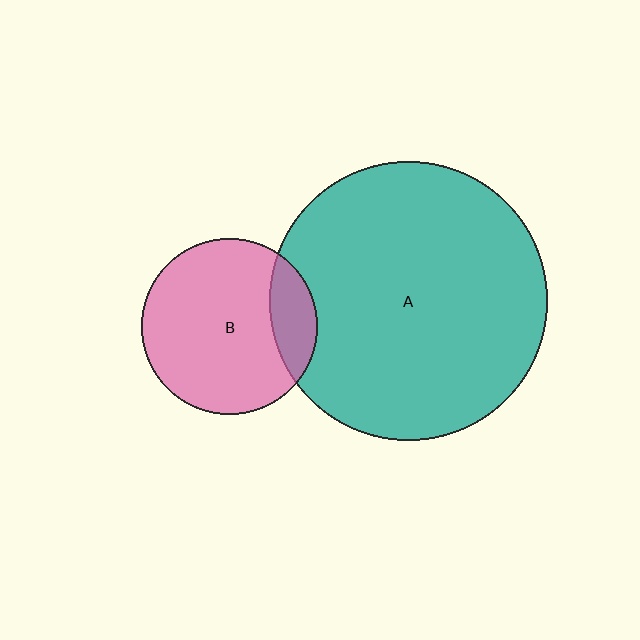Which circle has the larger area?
Circle A (teal).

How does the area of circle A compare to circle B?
Approximately 2.5 times.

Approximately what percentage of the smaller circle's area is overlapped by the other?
Approximately 20%.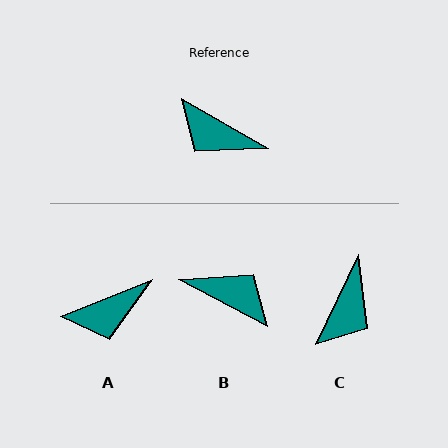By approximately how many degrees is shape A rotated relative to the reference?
Approximately 52 degrees counter-clockwise.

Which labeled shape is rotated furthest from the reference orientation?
B, about 178 degrees away.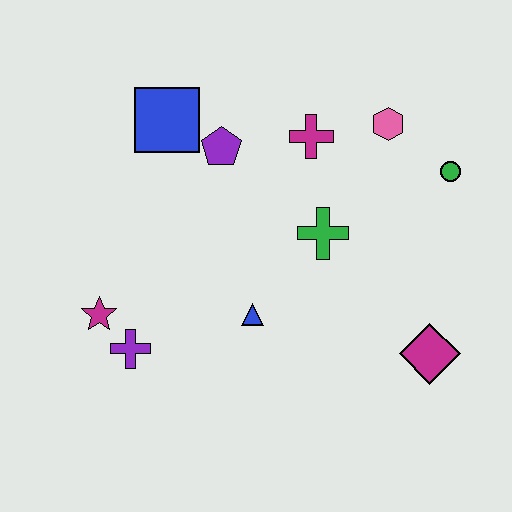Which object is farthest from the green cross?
The magenta star is farthest from the green cross.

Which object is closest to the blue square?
The purple pentagon is closest to the blue square.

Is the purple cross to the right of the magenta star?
Yes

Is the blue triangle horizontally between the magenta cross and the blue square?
Yes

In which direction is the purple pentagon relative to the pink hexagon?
The purple pentagon is to the left of the pink hexagon.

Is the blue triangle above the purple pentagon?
No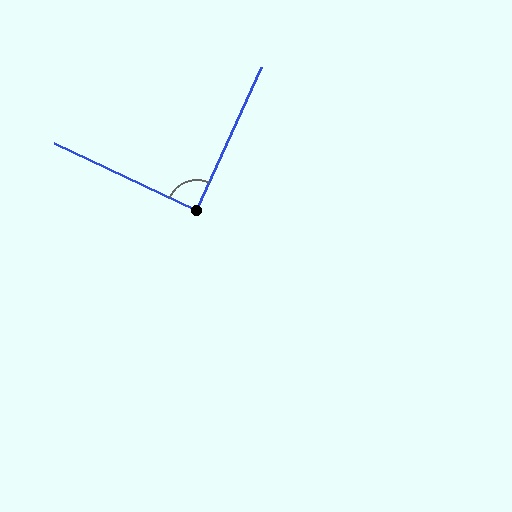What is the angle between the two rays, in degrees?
Approximately 89 degrees.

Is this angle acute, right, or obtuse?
It is approximately a right angle.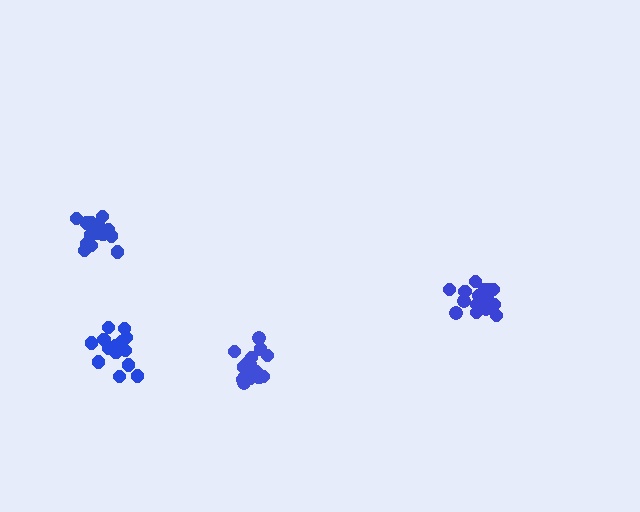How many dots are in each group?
Group 1: 18 dots, Group 2: 19 dots, Group 3: 17 dots, Group 4: 19 dots (73 total).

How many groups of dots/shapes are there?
There are 4 groups.